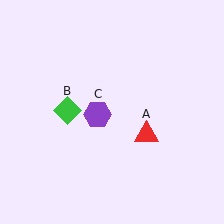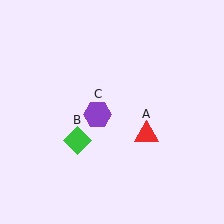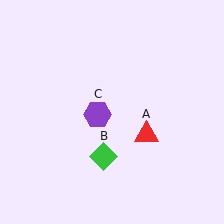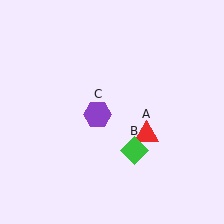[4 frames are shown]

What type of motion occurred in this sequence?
The green diamond (object B) rotated counterclockwise around the center of the scene.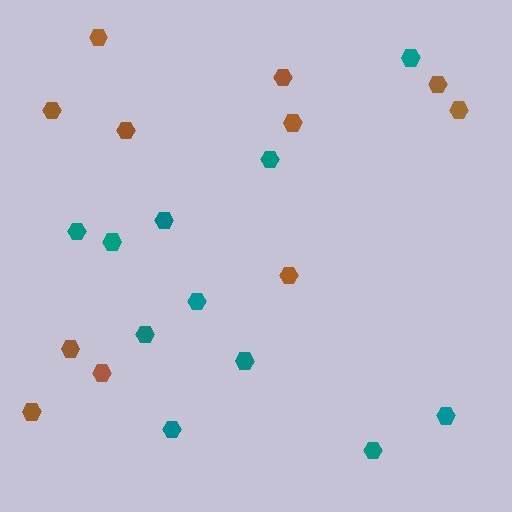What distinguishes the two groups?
There are 2 groups: one group of teal hexagons (11) and one group of brown hexagons (11).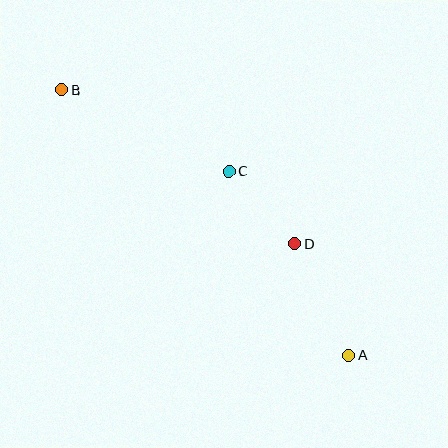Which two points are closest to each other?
Points C and D are closest to each other.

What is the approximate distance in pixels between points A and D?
The distance between A and D is approximately 125 pixels.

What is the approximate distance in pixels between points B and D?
The distance between B and D is approximately 278 pixels.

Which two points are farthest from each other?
Points A and B are farthest from each other.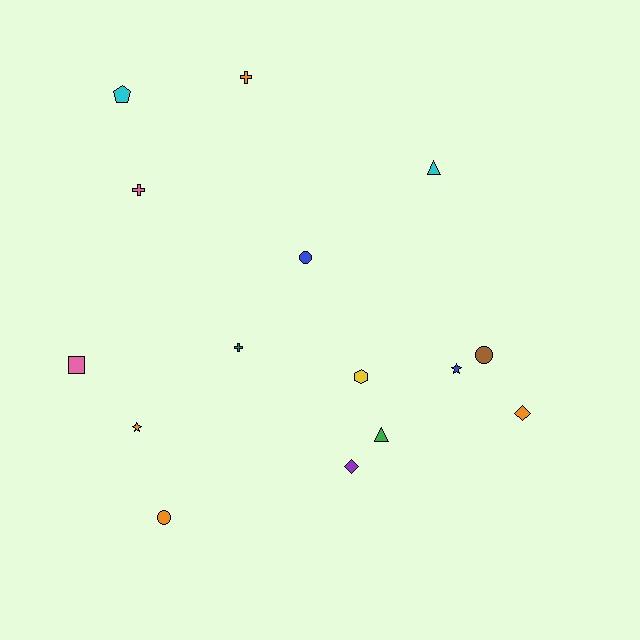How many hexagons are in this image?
There is 1 hexagon.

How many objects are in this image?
There are 15 objects.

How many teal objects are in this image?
There is 1 teal object.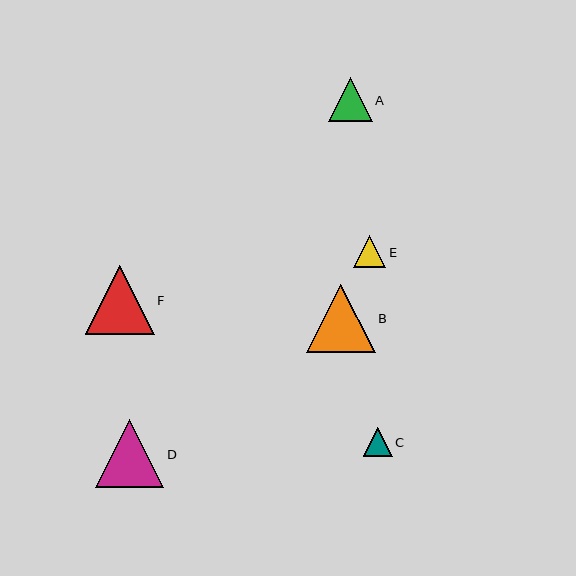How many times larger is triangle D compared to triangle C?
Triangle D is approximately 2.4 times the size of triangle C.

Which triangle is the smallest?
Triangle C is the smallest with a size of approximately 29 pixels.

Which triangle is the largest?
Triangle F is the largest with a size of approximately 69 pixels.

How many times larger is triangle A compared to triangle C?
Triangle A is approximately 1.5 times the size of triangle C.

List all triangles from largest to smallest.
From largest to smallest: F, B, D, A, E, C.